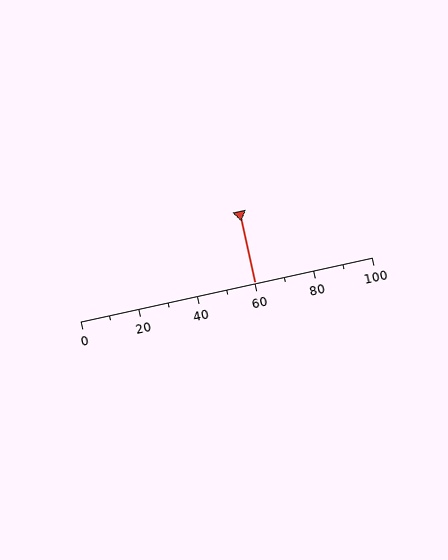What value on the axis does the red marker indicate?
The marker indicates approximately 60.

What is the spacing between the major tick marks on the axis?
The major ticks are spaced 20 apart.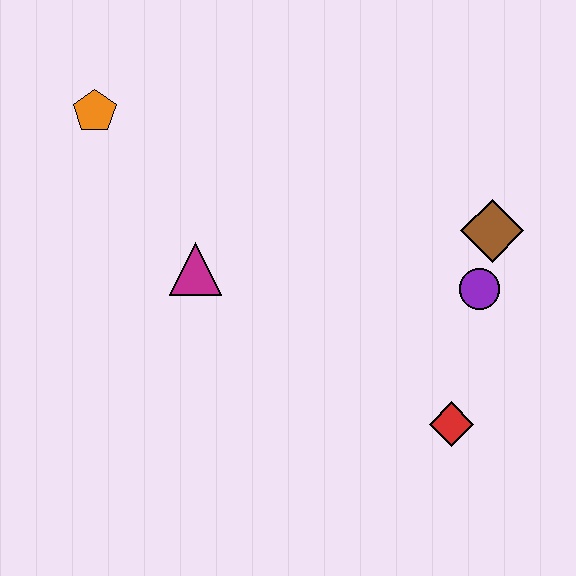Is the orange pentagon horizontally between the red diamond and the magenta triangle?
No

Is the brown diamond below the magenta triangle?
No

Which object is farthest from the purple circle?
The orange pentagon is farthest from the purple circle.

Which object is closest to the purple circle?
The brown diamond is closest to the purple circle.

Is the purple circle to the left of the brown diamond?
Yes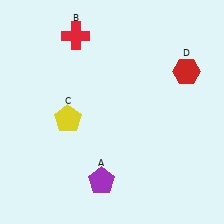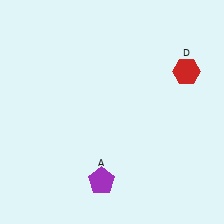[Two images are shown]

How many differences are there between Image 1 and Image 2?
There are 2 differences between the two images.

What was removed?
The yellow pentagon (C), the red cross (B) were removed in Image 2.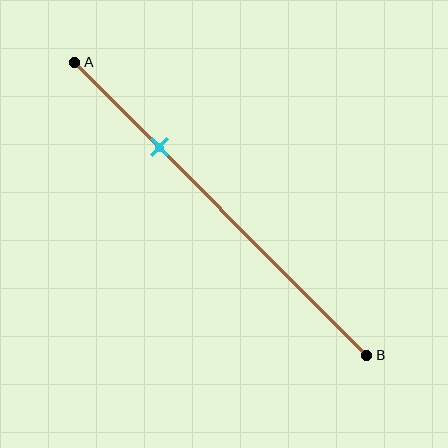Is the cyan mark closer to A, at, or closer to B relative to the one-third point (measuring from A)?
The cyan mark is closer to point A than the one-third point of segment AB.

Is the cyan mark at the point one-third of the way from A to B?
No, the mark is at about 30% from A, not at the 33% one-third point.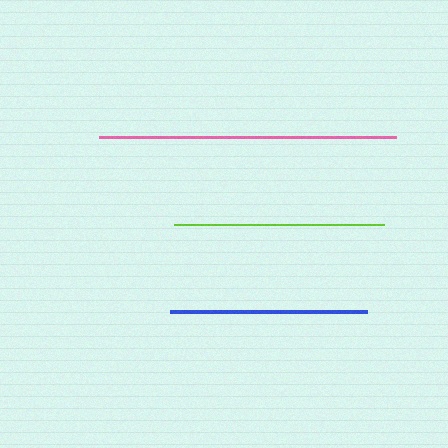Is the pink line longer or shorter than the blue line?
The pink line is longer than the blue line.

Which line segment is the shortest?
The blue line is the shortest at approximately 198 pixels.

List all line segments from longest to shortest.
From longest to shortest: pink, lime, blue.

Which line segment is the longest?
The pink line is the longest at approximately 297 pixels.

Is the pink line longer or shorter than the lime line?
The pink line is longer than the lime line.